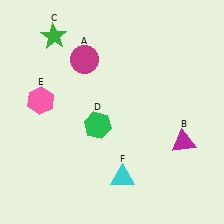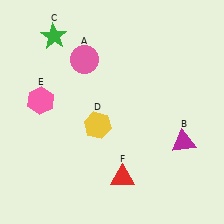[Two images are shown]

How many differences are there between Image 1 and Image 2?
There are 3 differences between the two images.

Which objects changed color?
A changed from magenta to pink. D changed from green to yellow. F changed from cyan to red.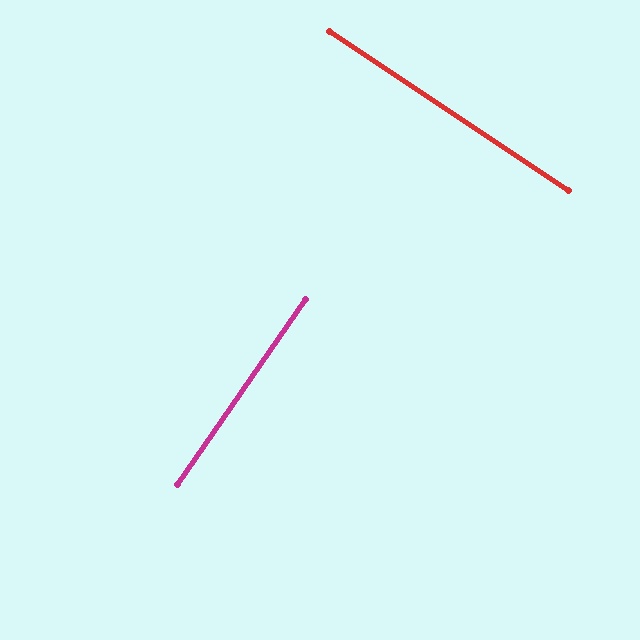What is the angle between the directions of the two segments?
Approximately 89 degrees.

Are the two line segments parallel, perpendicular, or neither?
Perpendicular — they meet at approximately 89°.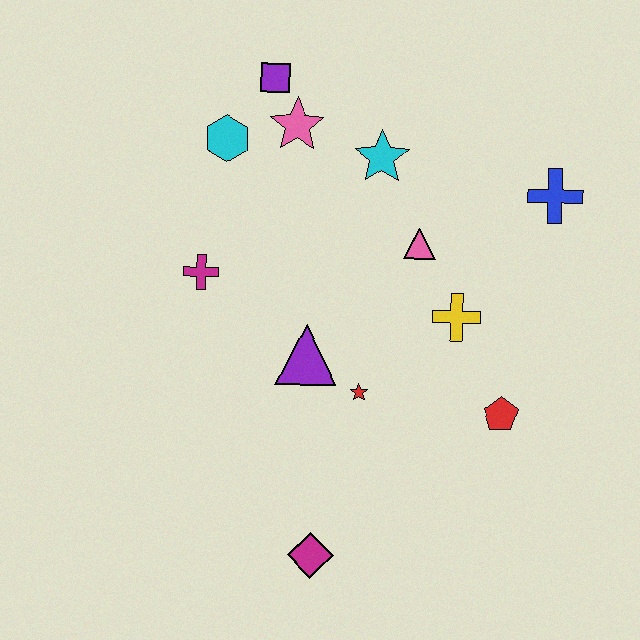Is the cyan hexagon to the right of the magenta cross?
Yes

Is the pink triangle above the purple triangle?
Yes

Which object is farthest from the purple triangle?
The blue cross is farthest from the purple triangle.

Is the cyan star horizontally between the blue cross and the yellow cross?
No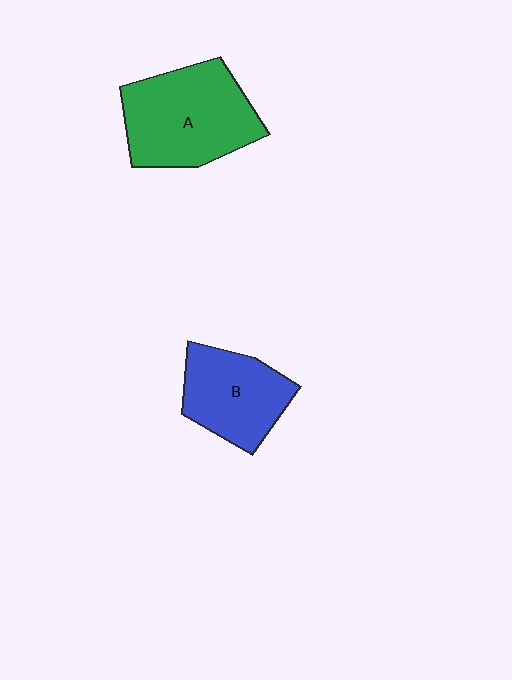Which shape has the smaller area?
Shape B (blue).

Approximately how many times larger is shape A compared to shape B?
Approximately 1.4 times.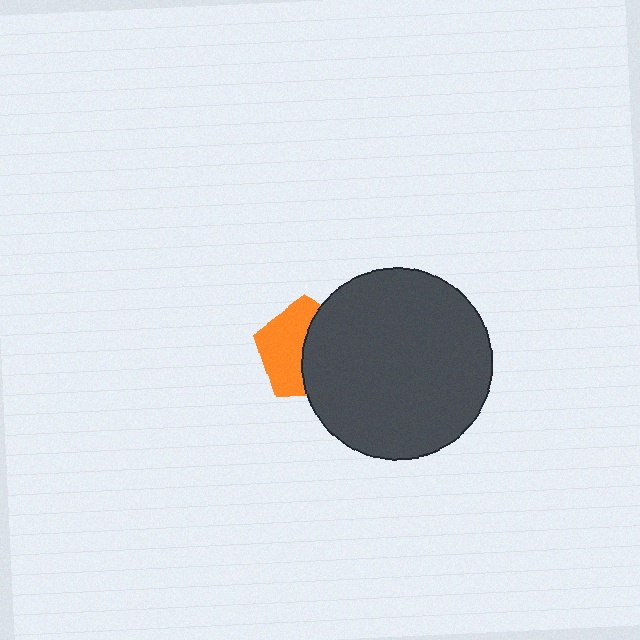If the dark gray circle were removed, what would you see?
You would see the complete orange pentagon.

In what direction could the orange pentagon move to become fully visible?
The orange pentagon could move left. That would shift it out from behind the dark gray circle entirely.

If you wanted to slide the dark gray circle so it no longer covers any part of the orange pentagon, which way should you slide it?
Slide it right — that is the most direct way to separate the two shapes.